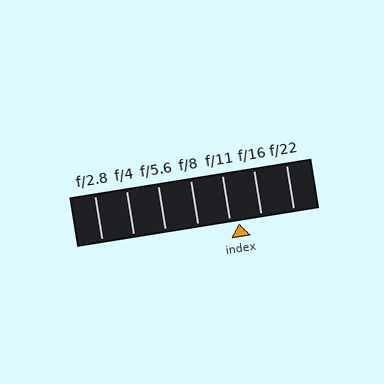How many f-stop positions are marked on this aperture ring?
There are 7 f-stop positions marked.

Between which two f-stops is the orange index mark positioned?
The index mark is between f/11 and f/16.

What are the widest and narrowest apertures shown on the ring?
The widest aperture shown is f/2.8 and the narrowest is f/22.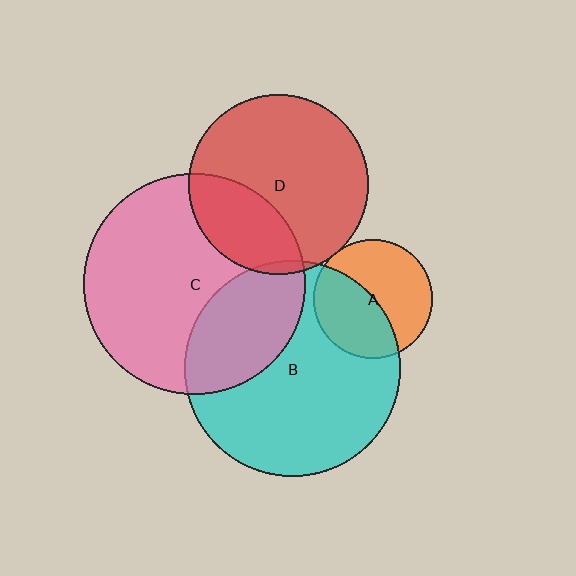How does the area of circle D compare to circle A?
Approximately 2.3 times.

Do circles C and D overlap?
Yes.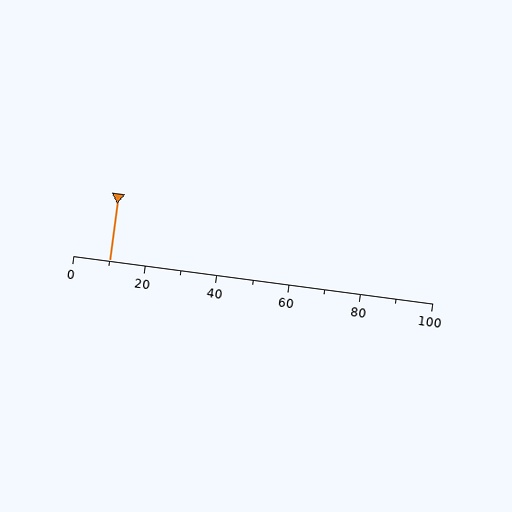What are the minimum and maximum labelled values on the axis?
The axis runs from 0 to 100.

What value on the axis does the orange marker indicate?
The marker indicates approximately 10.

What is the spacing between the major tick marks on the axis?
The major ticks are spaced 20 apart.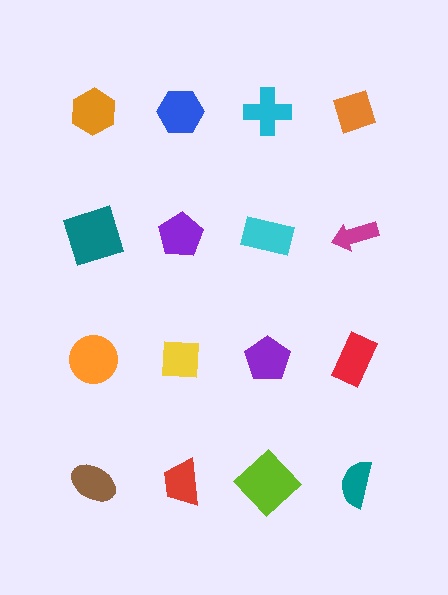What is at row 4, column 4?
A teal semicircle.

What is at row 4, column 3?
A lime diamond.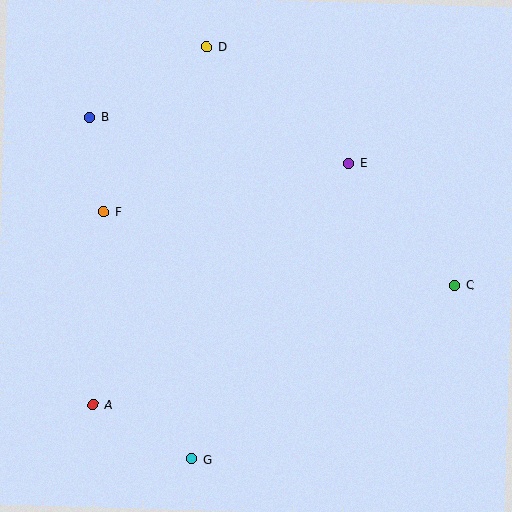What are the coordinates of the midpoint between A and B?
The midpoint between A and B is at (91, 261).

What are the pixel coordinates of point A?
Point A is at (93, 405).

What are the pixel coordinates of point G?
Point G is at (192, 459).